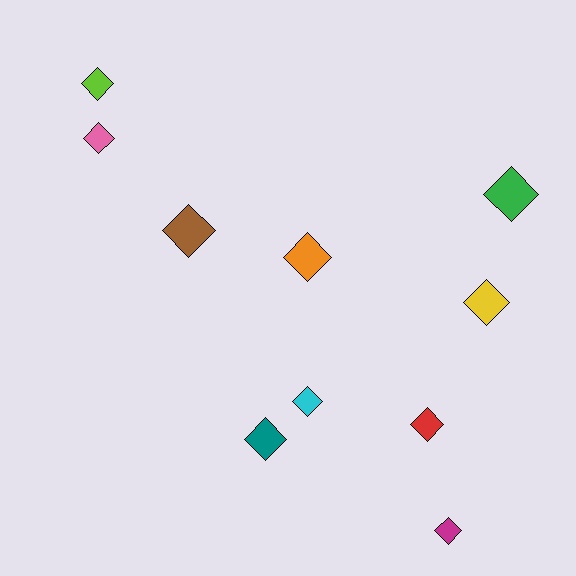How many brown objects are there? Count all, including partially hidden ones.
There is 1 brown object.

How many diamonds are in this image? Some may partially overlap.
There are 10 diamonds.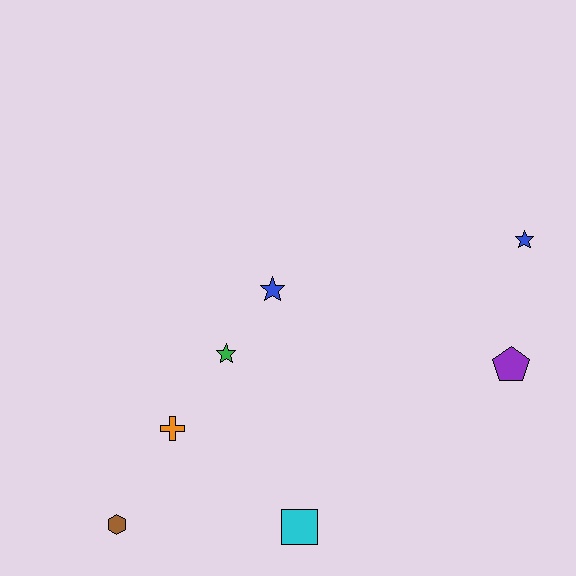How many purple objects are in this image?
There is 1 purple object.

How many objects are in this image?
There are 7 objects.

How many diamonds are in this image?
There are no diamonds.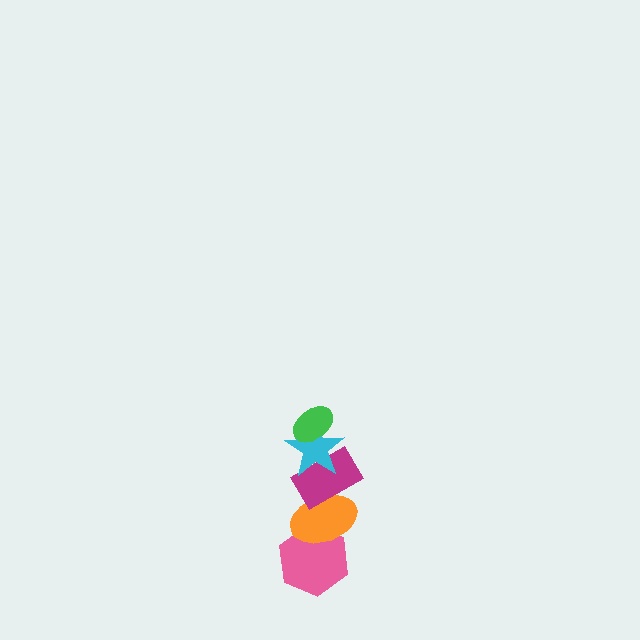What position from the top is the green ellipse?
The green ellipse is 1st from the top.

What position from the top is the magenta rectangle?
The magenta rectangle is 3rd from the top.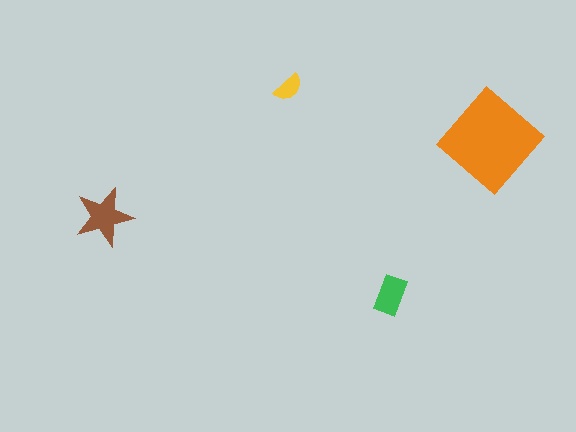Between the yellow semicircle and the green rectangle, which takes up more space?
The green rectangle.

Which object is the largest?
The orange diamond.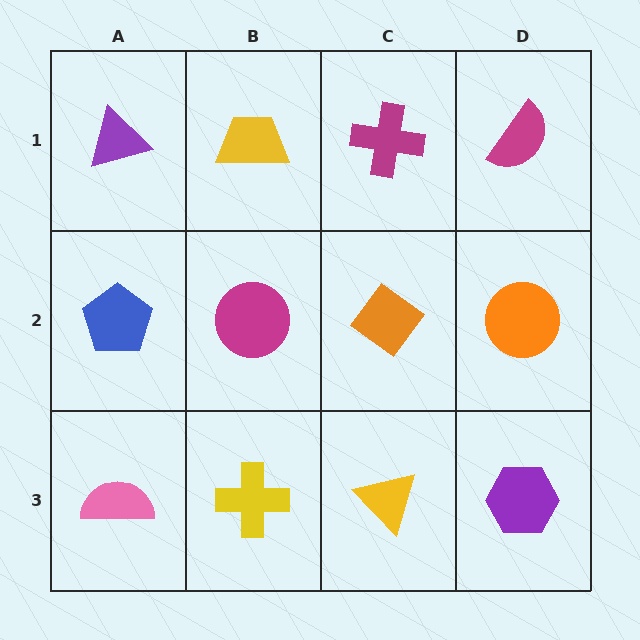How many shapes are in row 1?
4 shapes.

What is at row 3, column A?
A pink semicircle.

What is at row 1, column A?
A purple triangle.